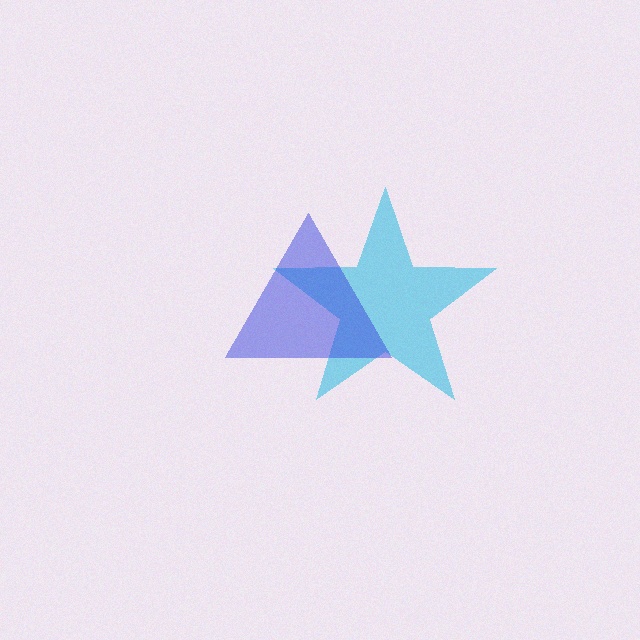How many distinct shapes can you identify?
There are 2 distinct shapes: a cyan star, a blue triangle.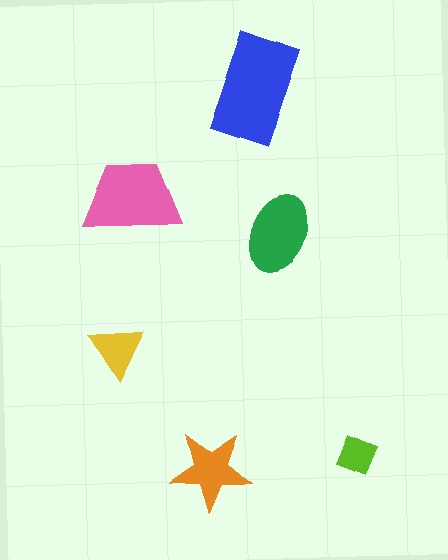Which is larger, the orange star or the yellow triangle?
The orange star.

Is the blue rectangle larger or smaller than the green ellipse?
Larger.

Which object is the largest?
The blue rectangle.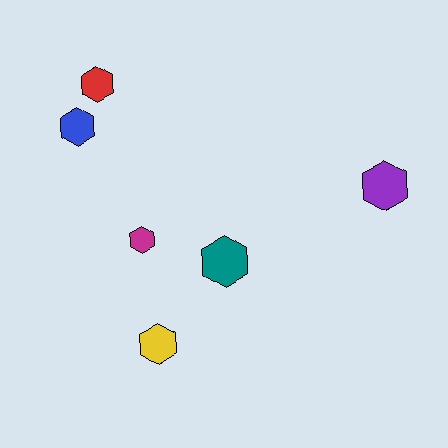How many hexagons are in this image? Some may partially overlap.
There are 6 hexagons.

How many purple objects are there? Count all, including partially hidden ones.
There is 1 purple object.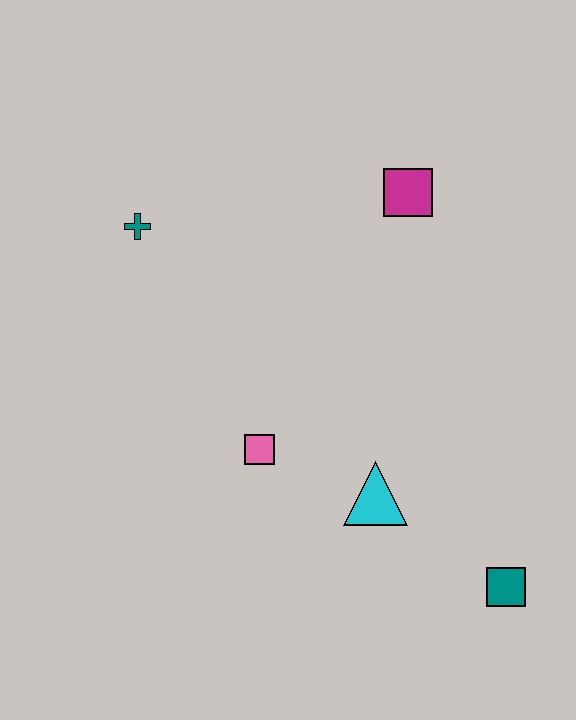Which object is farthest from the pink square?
The magenta square is farthest from the pink square.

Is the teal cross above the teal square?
Yes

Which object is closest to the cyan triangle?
The pink square is closest to the cyan triangle.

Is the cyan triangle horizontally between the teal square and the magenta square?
No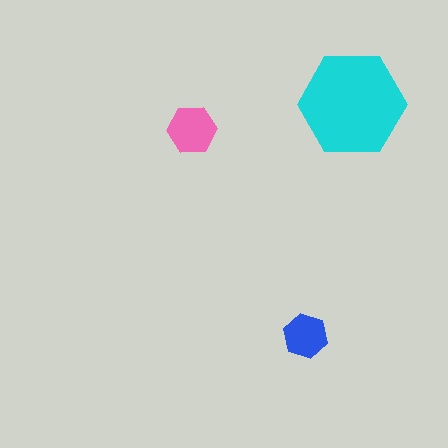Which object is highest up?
The cyan hexagon is topmost.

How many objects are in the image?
There are 3 objects in the image.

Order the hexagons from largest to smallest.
the cyan one, the pink one, the blue one.